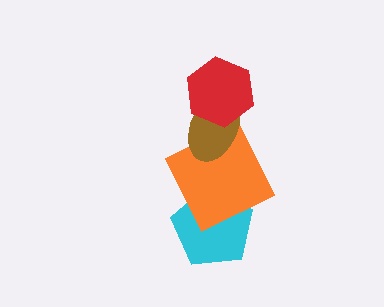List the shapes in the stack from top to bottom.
From top to bottom: the red hexagon, the brown ellipse, the orange square, the cyan pentagon.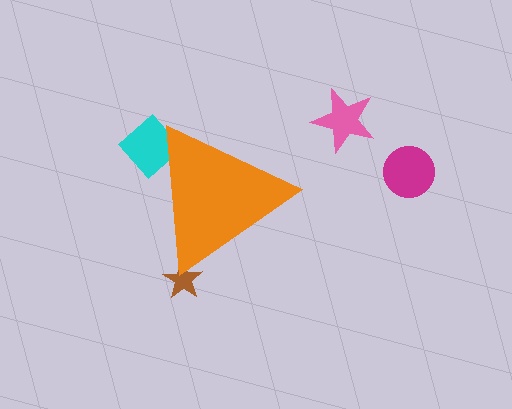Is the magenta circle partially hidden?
No, the magenta circle is fully visible.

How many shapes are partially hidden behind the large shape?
2 shapes are partially hidden.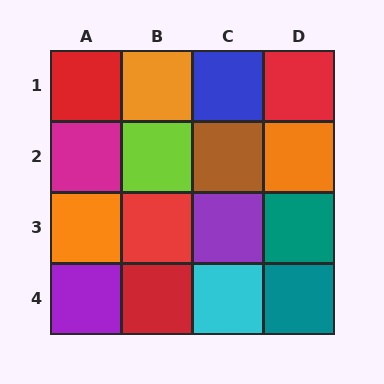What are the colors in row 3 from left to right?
Orange, red, purple, teal.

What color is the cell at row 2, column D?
Orange.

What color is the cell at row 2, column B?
Lime.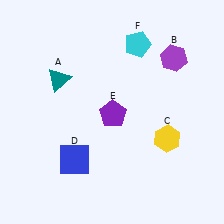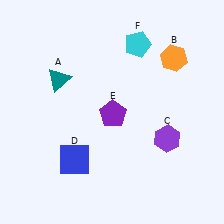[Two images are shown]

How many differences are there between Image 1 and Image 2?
There are 2 differences between the two images.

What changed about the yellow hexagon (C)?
In Image 1, C is yellow. In Image 2, it changed to purple.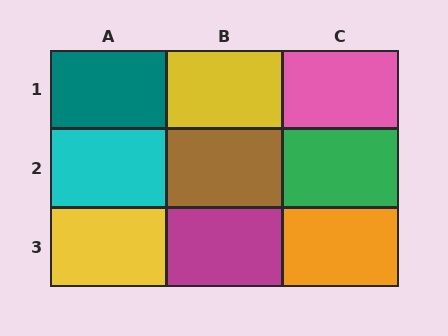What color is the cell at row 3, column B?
Magenta.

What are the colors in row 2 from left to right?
Cyan, brown, green.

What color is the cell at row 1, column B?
Yellow.